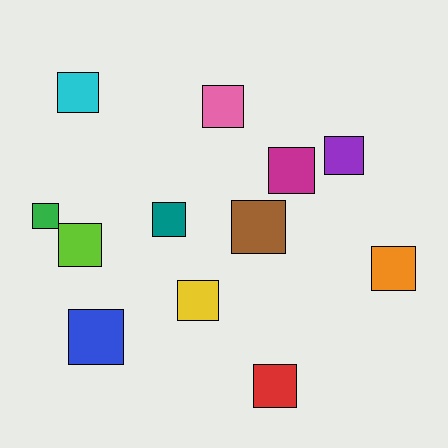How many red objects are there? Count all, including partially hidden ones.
There is 1 red object.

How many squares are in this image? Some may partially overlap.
There are 12 squares.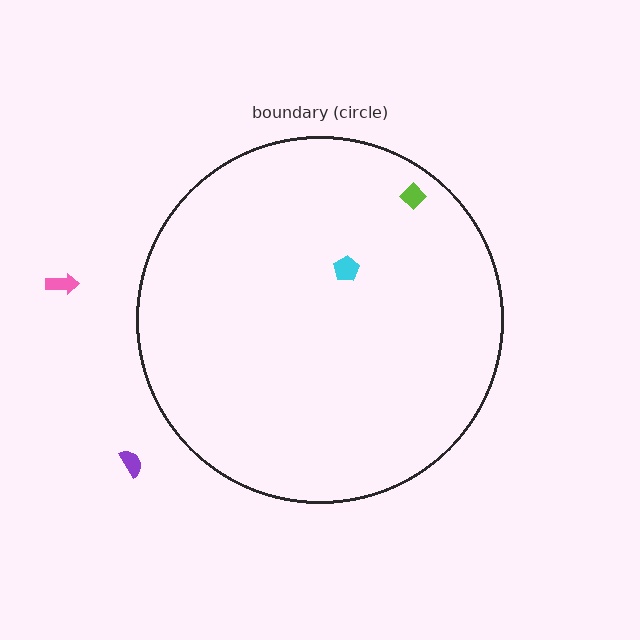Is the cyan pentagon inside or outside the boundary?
Inside.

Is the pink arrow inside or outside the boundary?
Outside.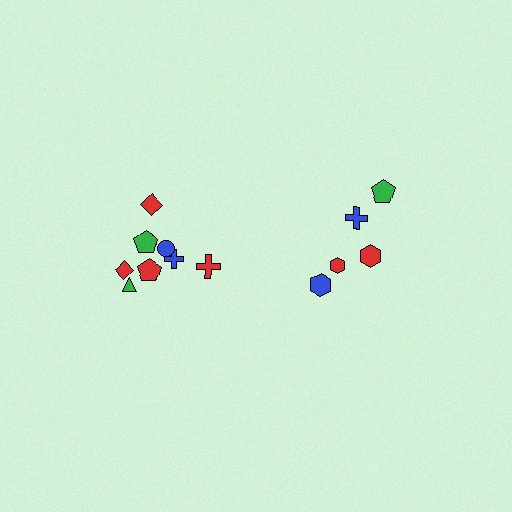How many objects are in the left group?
There are 8 objects.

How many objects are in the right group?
There are 5 objects.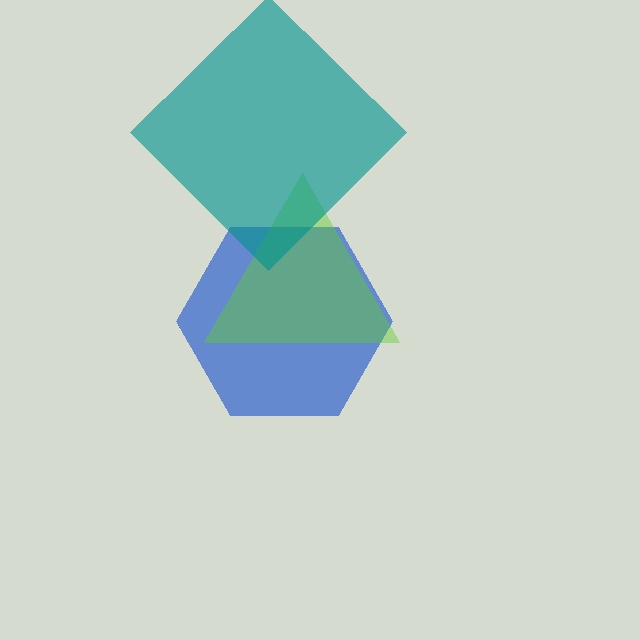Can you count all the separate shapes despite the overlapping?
Yes, there are 3 separate shapes.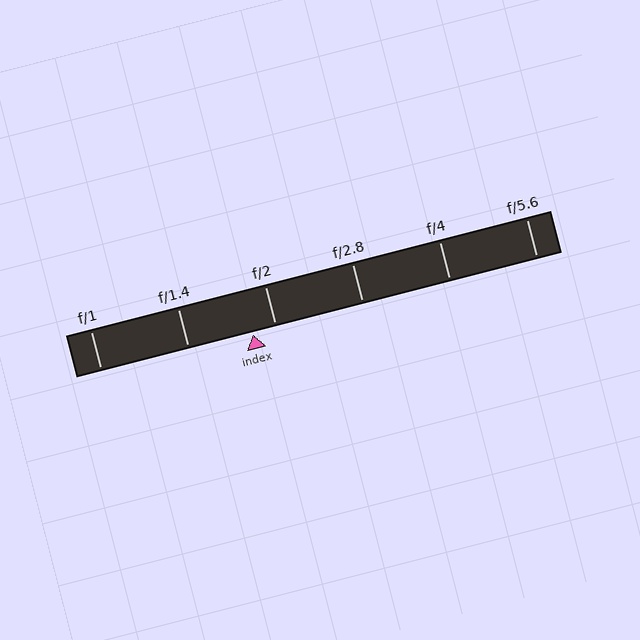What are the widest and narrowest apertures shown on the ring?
The widest aperture shown is f/1 and the narrowest is f/5.6.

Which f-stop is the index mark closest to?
The index mark is closest to f/2.